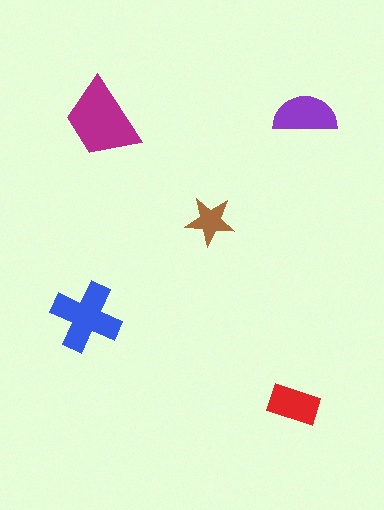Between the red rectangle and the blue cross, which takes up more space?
The blue cross.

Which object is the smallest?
The brown star.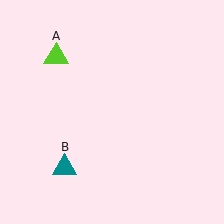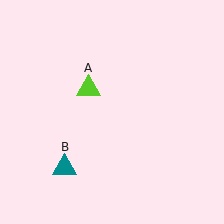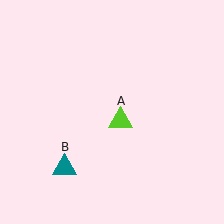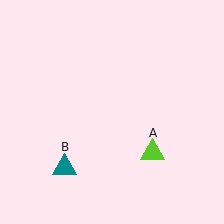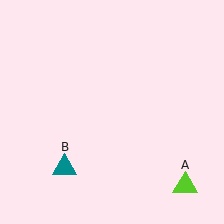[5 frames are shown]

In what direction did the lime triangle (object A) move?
The lime triangle (object A) moved down and to the right.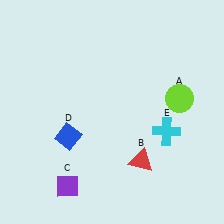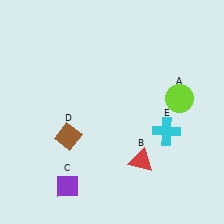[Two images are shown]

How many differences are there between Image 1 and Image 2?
There is 1 difference between the two images.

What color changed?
The diamond (D) changed from blue in Image 1 to brown in Image 2.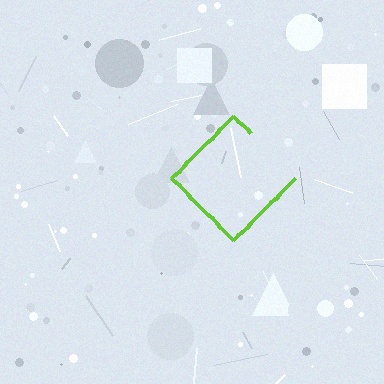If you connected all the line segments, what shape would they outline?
They would outline a diamond.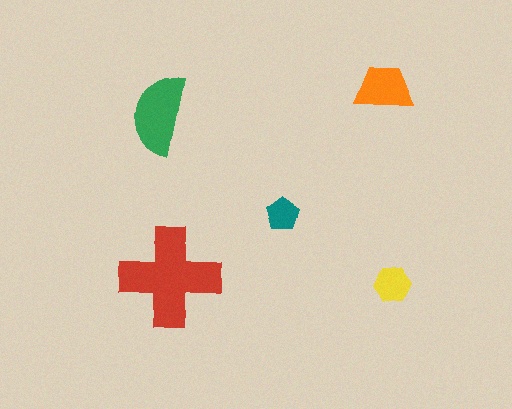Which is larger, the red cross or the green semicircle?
The red cross.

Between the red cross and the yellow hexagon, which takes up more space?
The red cross.